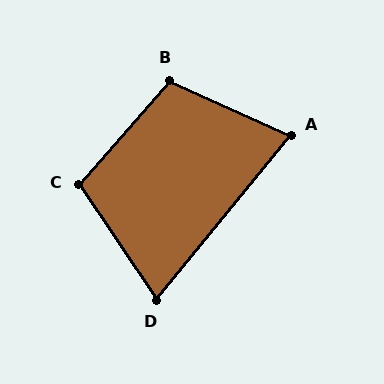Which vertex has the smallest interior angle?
D, at approximately 73 degrees.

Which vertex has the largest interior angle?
B, at approximately 107 degrees.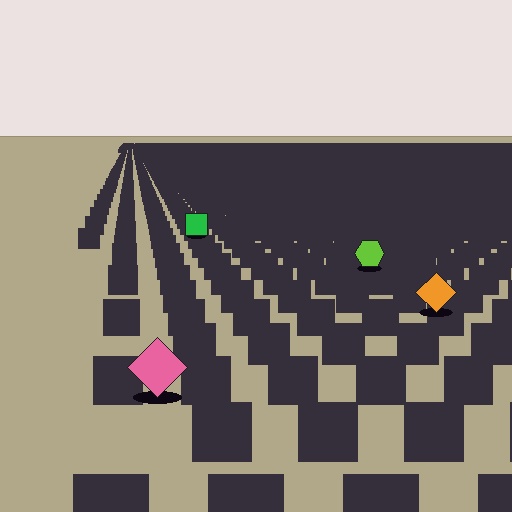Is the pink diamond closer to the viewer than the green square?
Yes. The pink diamond is closer — you can tell from the texture gradient: the ground texture is coarser near it.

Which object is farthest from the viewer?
The green square is farthest from the viewer. It appears smaller and the ground texture around it is denser.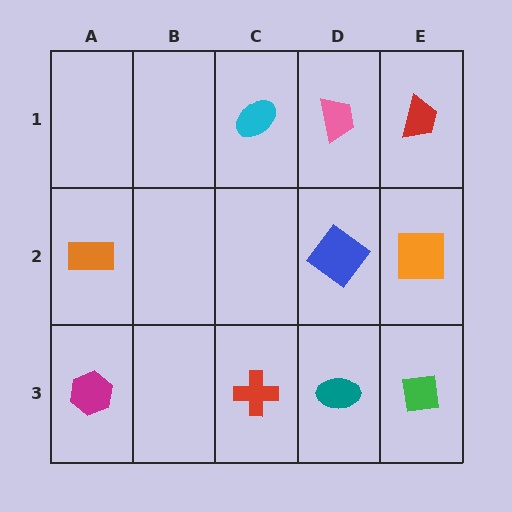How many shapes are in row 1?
3 shapes.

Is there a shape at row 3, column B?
No, that cell is empty.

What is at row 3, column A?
A magenta hexagon.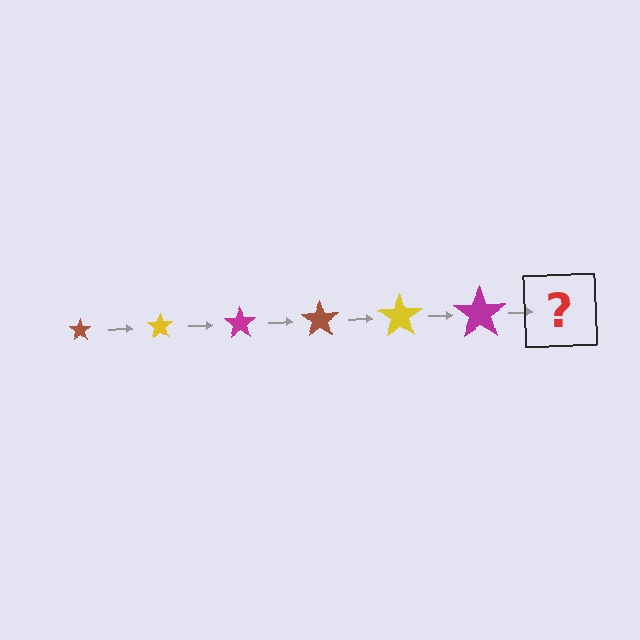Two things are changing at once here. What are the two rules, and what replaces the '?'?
The two rules are that the star grows larger each step and the color cycles through brown, yellow, and magenta. The '?' should be a brown star, larger than the previous one.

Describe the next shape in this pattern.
It should be a brown star, larger than the previous one.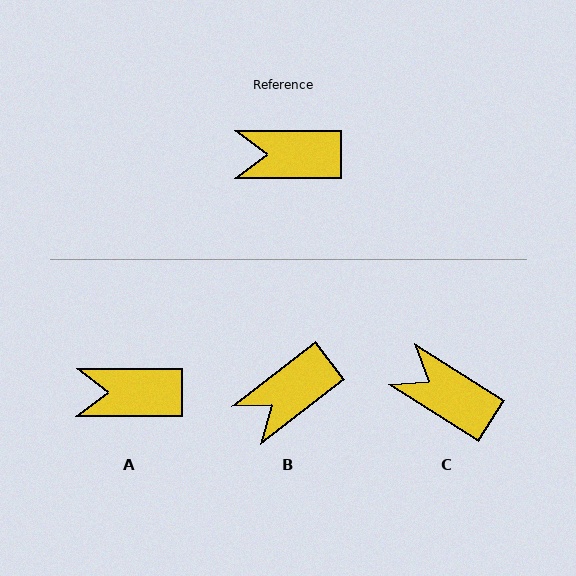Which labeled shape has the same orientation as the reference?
A.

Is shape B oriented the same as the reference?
No, it is off by about 38 degrees.